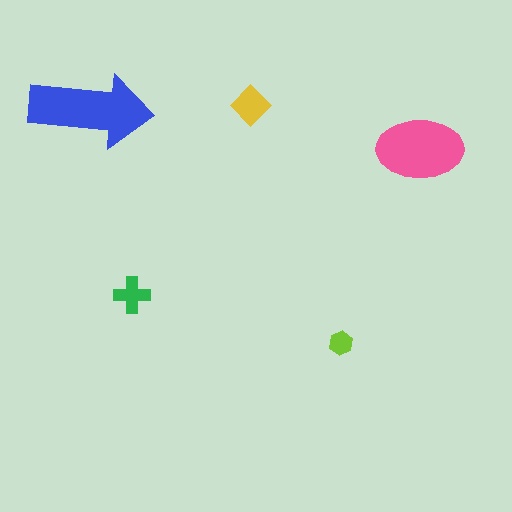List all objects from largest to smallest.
The blue arrow, the pink ellipse, the yellow diamond, the green cross, the lime hexagon.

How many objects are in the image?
There are 5 objects in the image.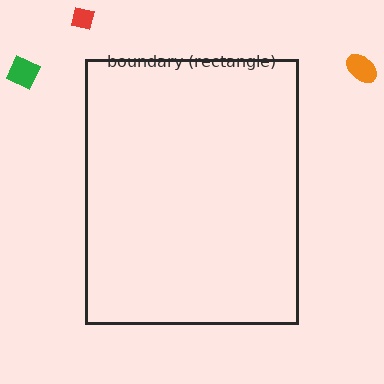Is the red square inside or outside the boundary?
Outside.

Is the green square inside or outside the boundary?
Outside.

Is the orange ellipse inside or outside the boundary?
Outside.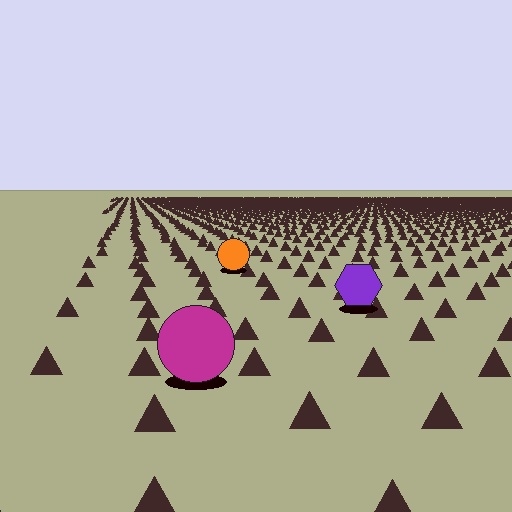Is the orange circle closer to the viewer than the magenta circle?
No. The magenta circle is closer — you can tell from the texture gradient: the ground texture is coarser near it.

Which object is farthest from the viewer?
The orange circle is farthest from the viewer. It appears smaller and the ground texture around it is denser.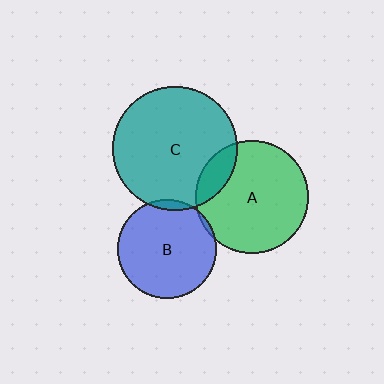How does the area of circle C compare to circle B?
Approximately 1.6 times.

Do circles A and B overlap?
Yes.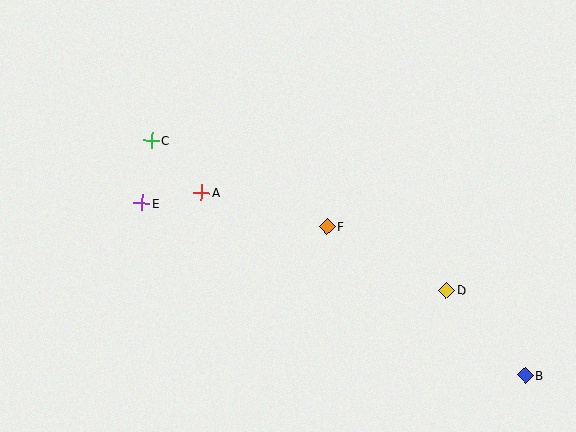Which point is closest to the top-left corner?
Point C is closest to the top-left corner.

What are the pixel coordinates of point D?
Point D is at (447, 290).